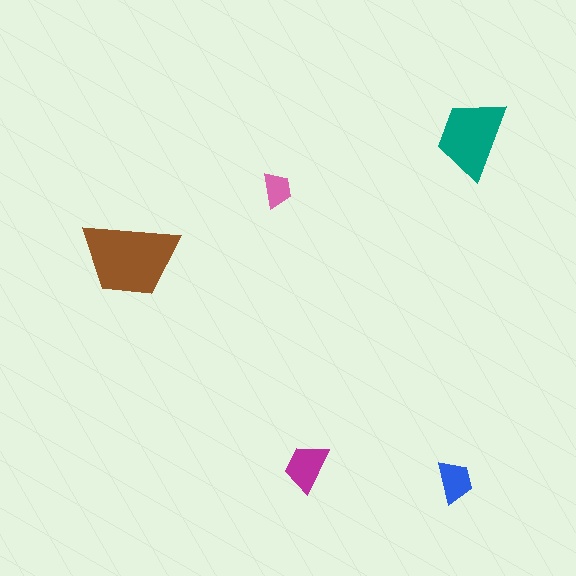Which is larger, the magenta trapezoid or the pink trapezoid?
The magenta one.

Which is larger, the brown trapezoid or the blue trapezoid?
The brown one.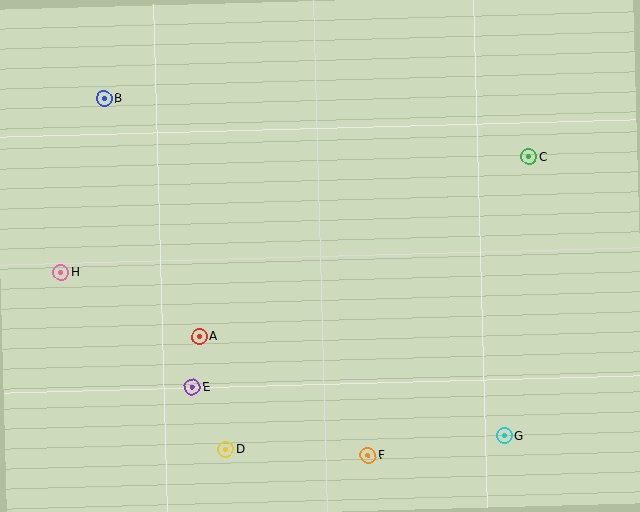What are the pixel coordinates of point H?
Point H is at (61, 272).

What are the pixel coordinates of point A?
Point A is at (199, 337).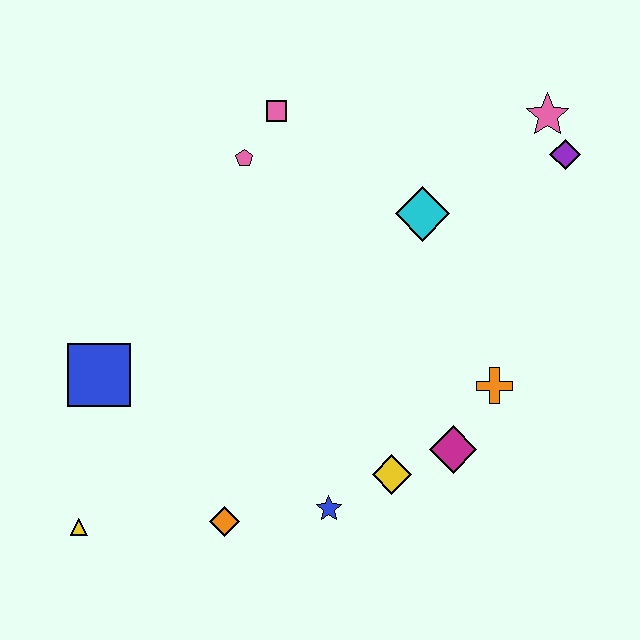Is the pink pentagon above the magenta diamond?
Yes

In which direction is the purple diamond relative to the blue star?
The purple diamond is above the blue star.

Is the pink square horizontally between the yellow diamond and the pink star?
No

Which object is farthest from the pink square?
The yellow triangle is farthest from the pink square.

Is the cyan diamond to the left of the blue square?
No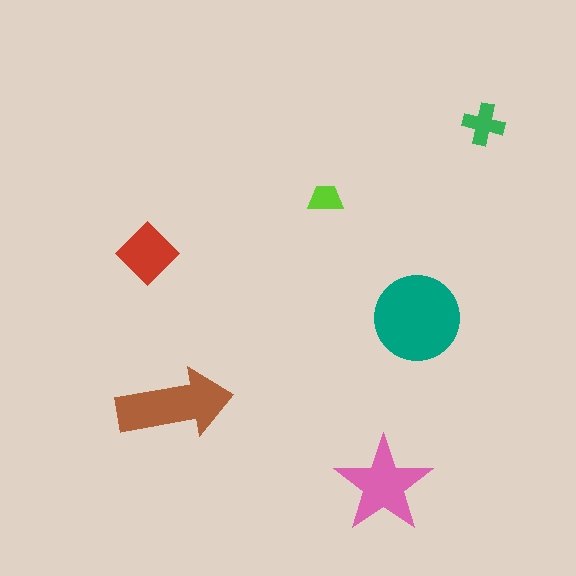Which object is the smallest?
The lime trapezoid.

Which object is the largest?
The teal circle.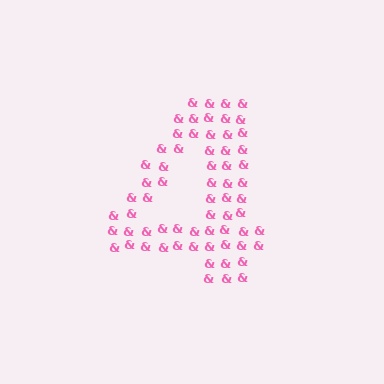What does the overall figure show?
The overall figure shows the digit 4.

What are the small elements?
The small elements are ampersands.